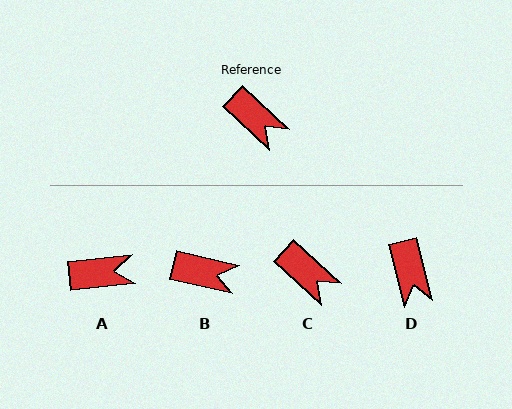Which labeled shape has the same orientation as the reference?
C.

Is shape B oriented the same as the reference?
No, it is off by about 30 degrees.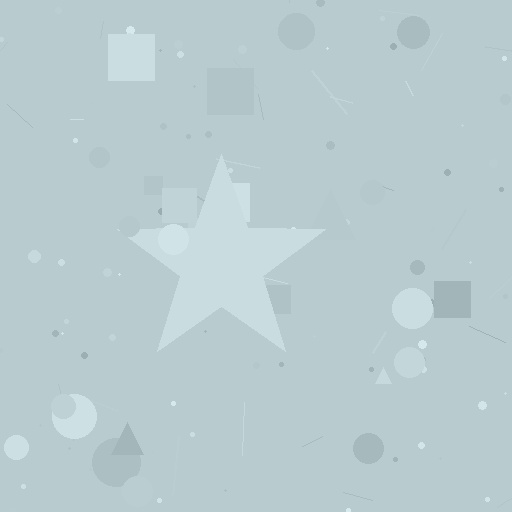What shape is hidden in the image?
A star is hidden in the image.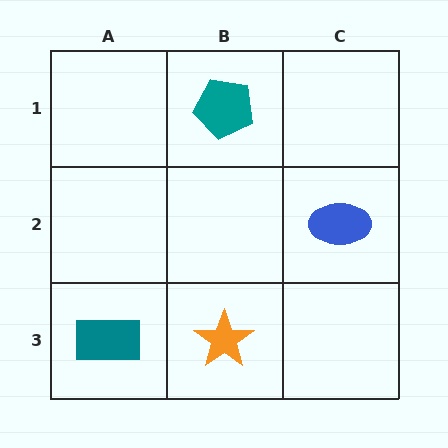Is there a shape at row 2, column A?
No, that cell is empty.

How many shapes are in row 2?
1 shape.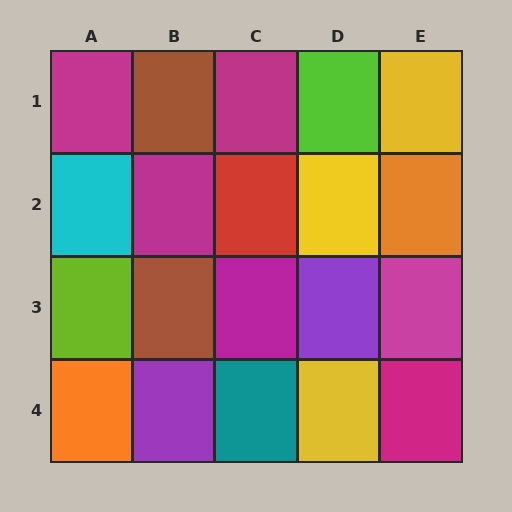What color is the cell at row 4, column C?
Teal.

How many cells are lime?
2 cells are lime.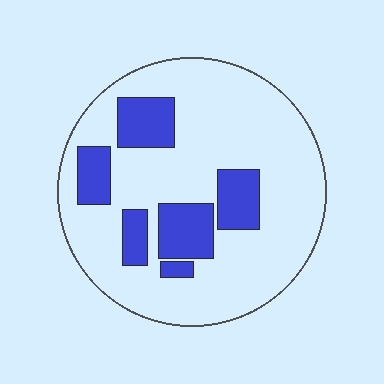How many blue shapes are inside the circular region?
6.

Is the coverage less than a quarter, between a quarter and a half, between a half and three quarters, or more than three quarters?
Less than a quarter.